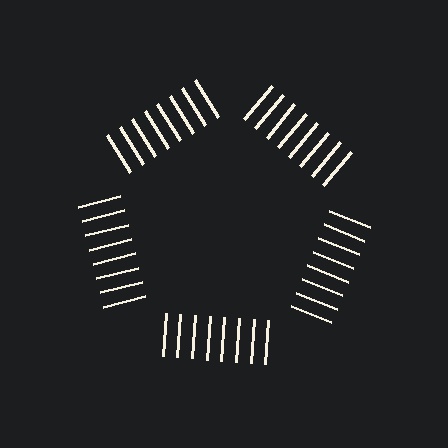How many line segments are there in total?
40 — 8 along each of the 5 edges.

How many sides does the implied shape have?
5 sides — the line-ends trace a pentagon.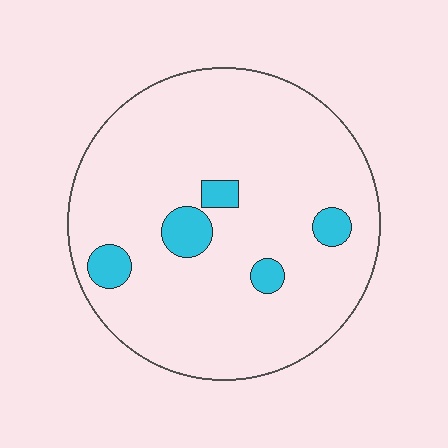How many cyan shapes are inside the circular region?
5.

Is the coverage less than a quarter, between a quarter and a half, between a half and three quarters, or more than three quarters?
Less than a quarter.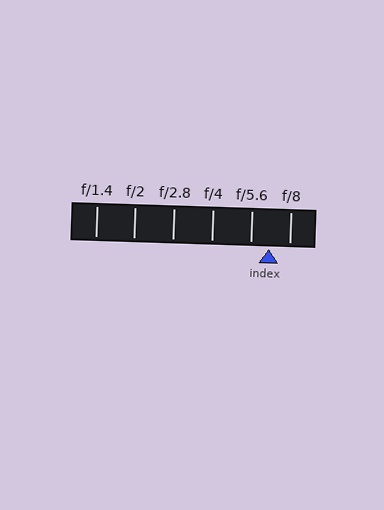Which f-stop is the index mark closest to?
The index mark is closest to f/5.6.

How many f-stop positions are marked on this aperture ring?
There are 6 f-stop positions marked.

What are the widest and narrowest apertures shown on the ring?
The widest aperture shown is f/1.4 and the narrowest is f/8.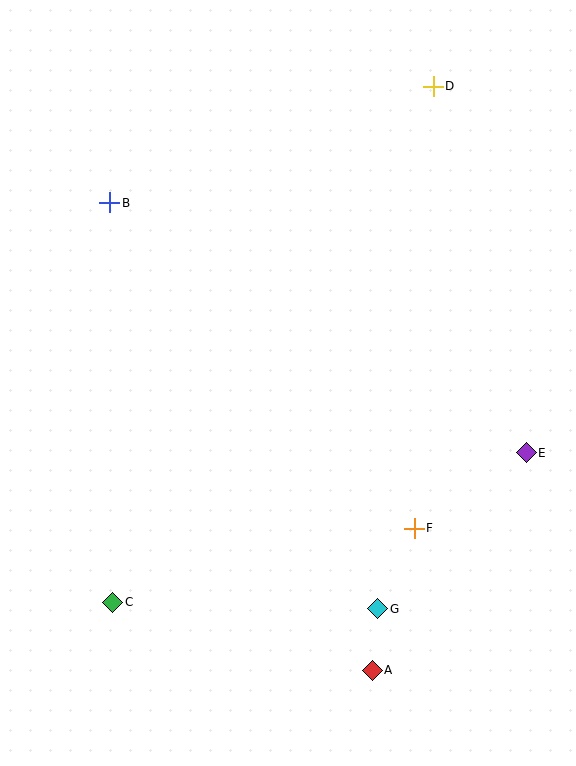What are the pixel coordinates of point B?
Point B is at (110, 203).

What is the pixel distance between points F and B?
The distance between F and B is 446 pixels.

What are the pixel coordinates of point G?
Point G is at (378, 609).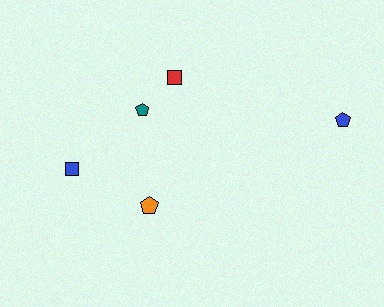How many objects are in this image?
There are 5 objects.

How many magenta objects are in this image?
There are no magenta objects.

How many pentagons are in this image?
There are 3 pentagons.